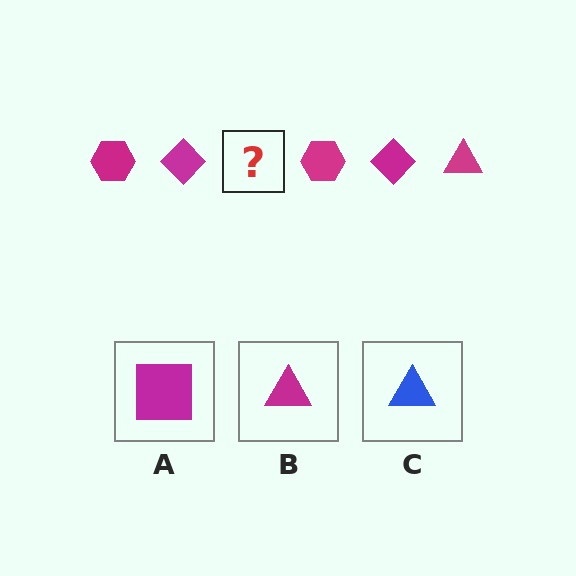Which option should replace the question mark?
Option B.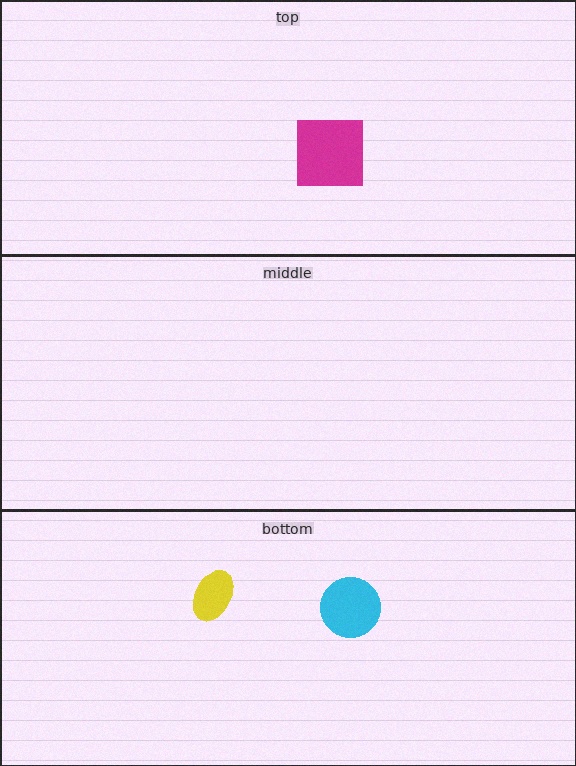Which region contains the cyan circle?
The bottom region.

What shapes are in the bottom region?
The cyan circle, the yellow ellipse.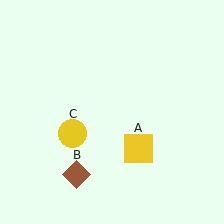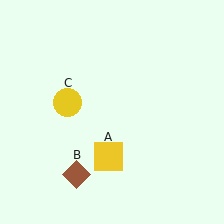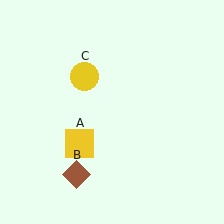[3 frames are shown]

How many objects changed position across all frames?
2 objects changed position: yellow square (object A), yellow circle (object C).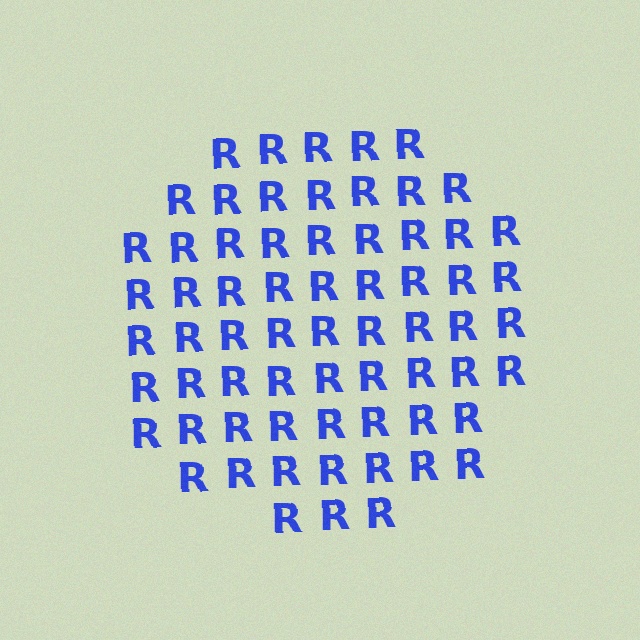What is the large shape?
The large shape is a circle.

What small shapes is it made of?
It is made of small letter R's.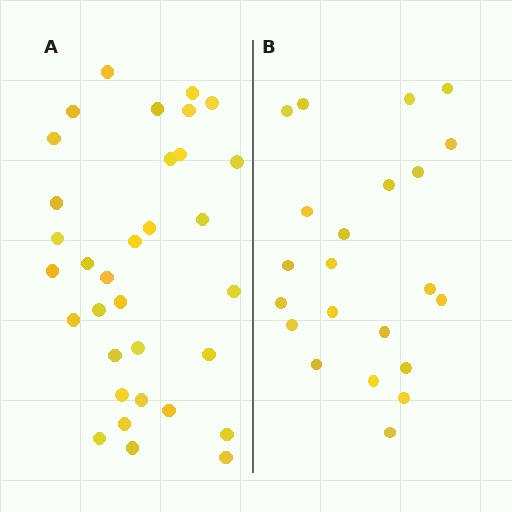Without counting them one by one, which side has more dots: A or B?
Region A (the left region) has more dots.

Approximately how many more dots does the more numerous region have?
Region A has roughly 12 or so more dots than region B.